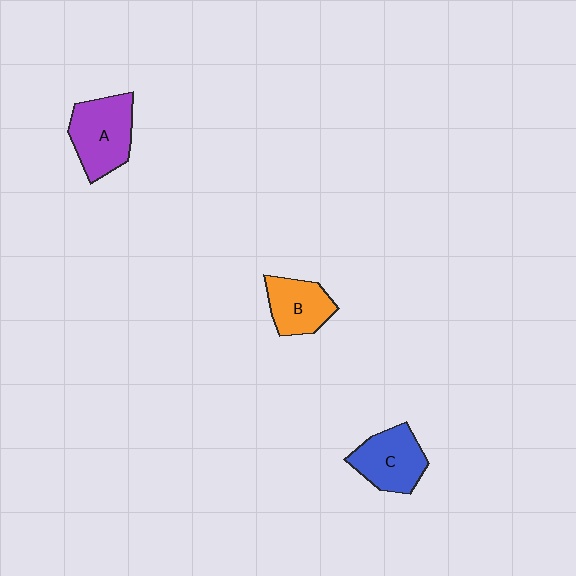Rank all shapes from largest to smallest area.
From largest to smallest: A (purple), C (blue), B (orange).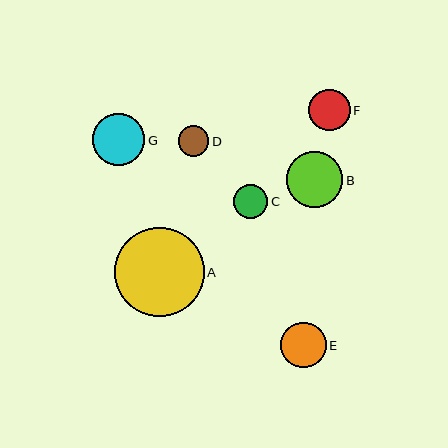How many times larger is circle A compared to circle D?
Circle A is approximately 2.9 times the size of circle D.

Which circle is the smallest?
Circle D is the smallest with a size of approximately 30 pixels.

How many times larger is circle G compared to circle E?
Circle G is approximately 1.2 times the size of circle E.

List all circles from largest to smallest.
From largest to smallest: A, B, G, E, F, C, D.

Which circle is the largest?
Circle A is the largest with a size of approximately 90 pixels.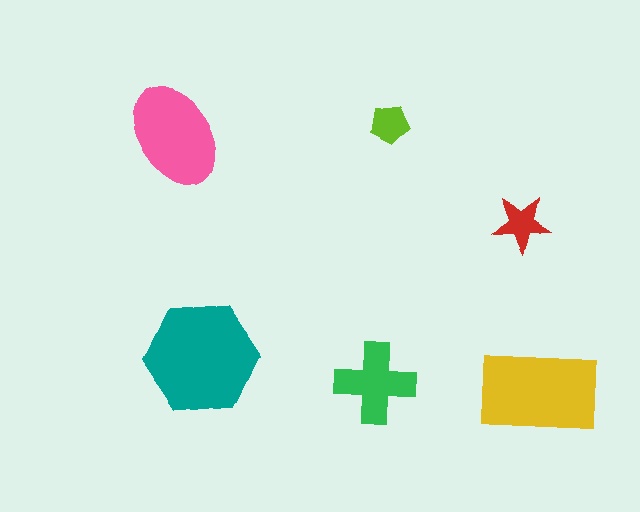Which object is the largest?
The teal hexagon.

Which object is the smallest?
The lime pentagon.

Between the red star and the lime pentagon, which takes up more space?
The red star.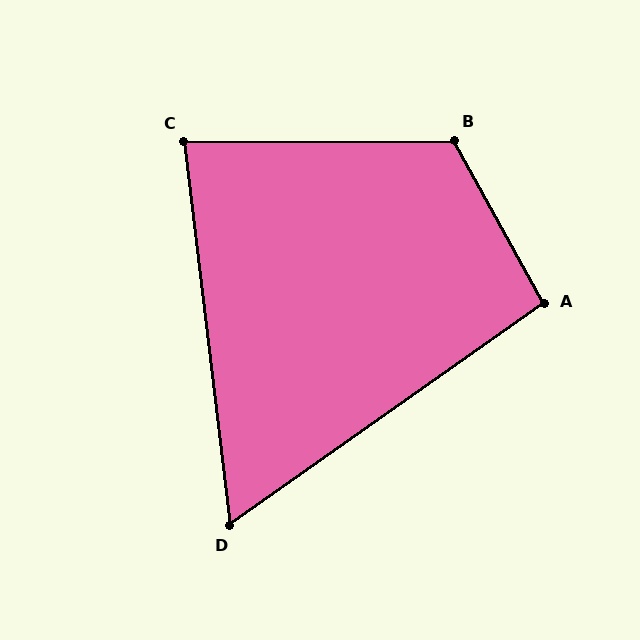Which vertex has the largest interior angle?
B, at approximately 118 degrees.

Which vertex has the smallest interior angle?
D, at approximately 62 degrees.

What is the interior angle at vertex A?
Approximately 97 degrees (obtuse).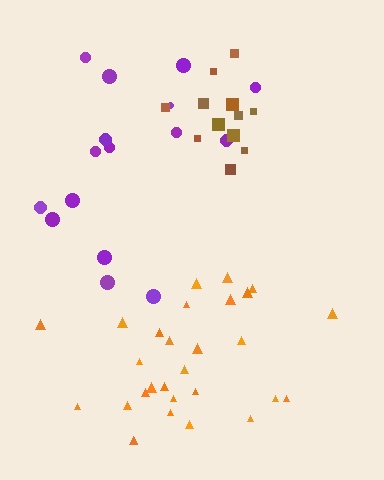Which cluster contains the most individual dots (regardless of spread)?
Orange (29).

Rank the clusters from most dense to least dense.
brown, orange, purple.